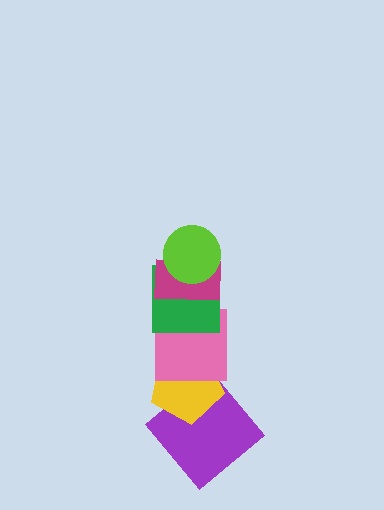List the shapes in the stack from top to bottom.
From top to bottom: the lime circle, the magenta rectangle, the green square, the pink square, the yellow pentagon, the purple diamond.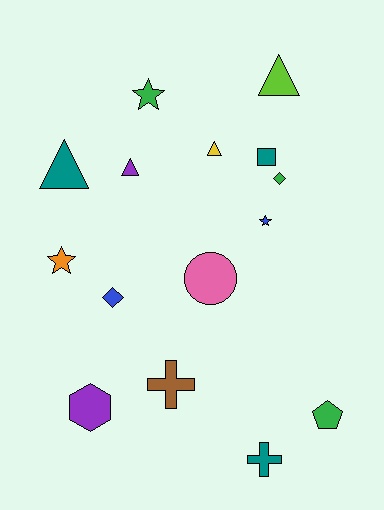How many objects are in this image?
There are 15 objects.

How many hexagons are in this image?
There is 1 hexagon.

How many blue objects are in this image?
There are 2 blue objects.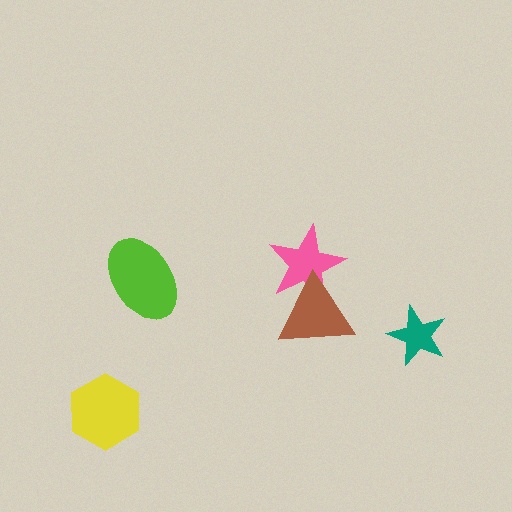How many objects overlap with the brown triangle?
1 object overlaps with the brown triangle.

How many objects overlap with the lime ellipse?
0 objects overlap with the lime ellipse.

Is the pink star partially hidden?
Yes, it is partially covered by another shape.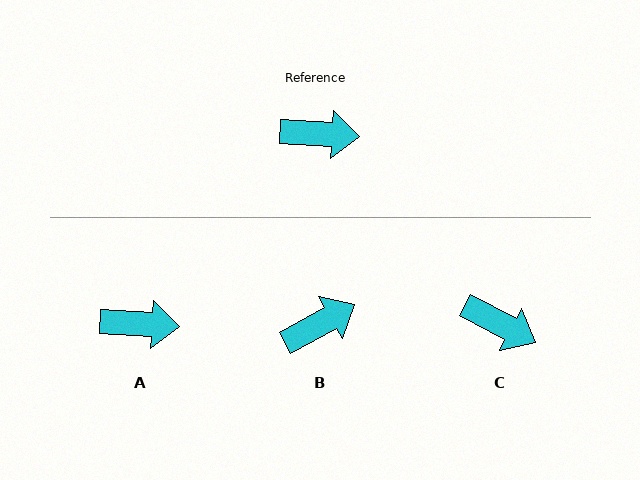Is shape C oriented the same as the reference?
No, it is off by about 24 degrees.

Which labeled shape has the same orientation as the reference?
A.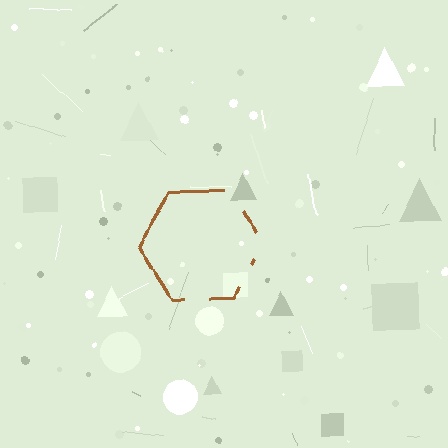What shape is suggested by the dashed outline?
The dashed outline suggests a hexagon.